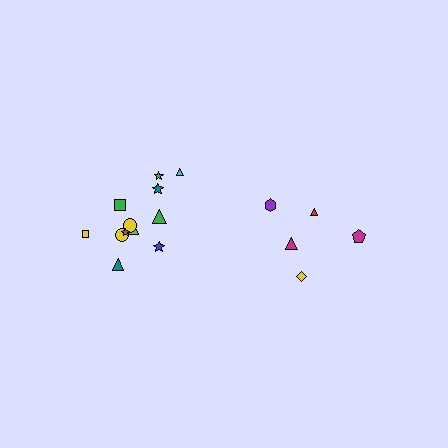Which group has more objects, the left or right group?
The left group.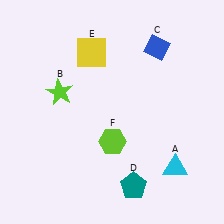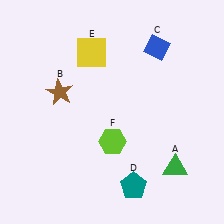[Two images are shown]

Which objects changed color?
A changed from cyan to green. B changed from lime to brown.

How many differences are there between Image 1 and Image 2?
There are 2 differences between the two images.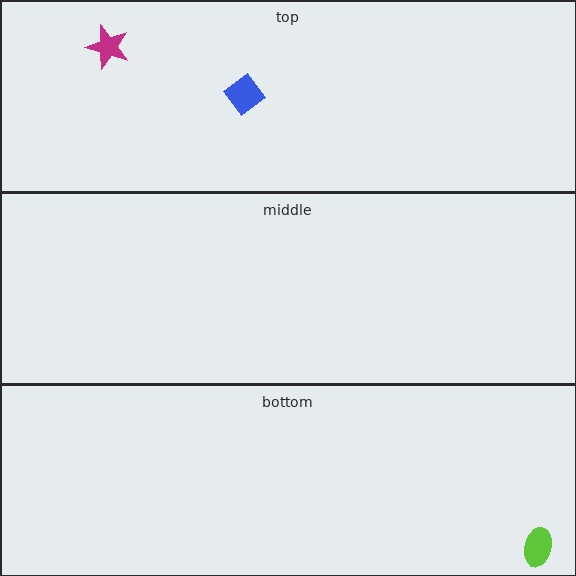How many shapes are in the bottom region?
1.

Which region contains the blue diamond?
The top region.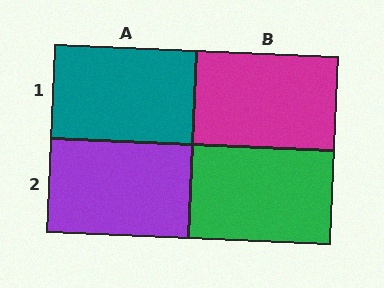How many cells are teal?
1 cell is teal.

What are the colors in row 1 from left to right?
Teal, magenta.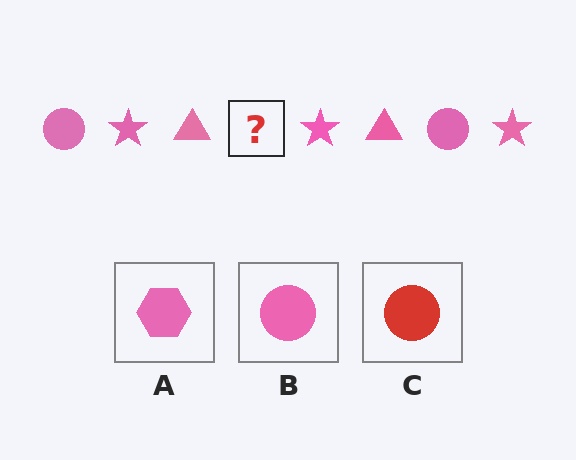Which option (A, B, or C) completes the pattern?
B.